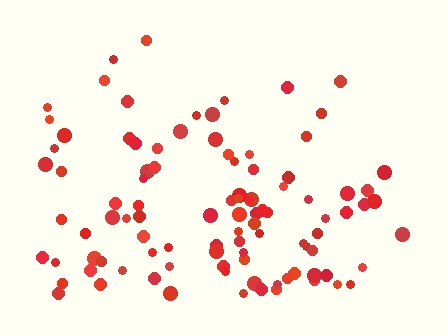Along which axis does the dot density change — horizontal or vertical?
Vertical.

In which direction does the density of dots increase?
From top to bottom, with the bottom side densest.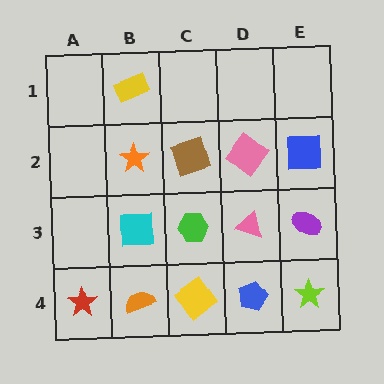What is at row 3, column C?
A green hexagon.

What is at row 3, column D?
A pink triangle.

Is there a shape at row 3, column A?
No, that cell is empty.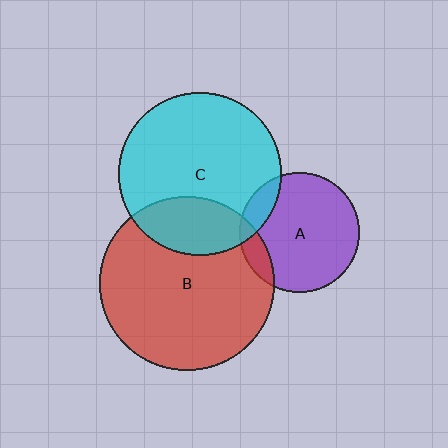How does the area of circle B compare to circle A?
Approximately 2.1 times.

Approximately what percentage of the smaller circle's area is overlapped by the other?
Approximately 25%.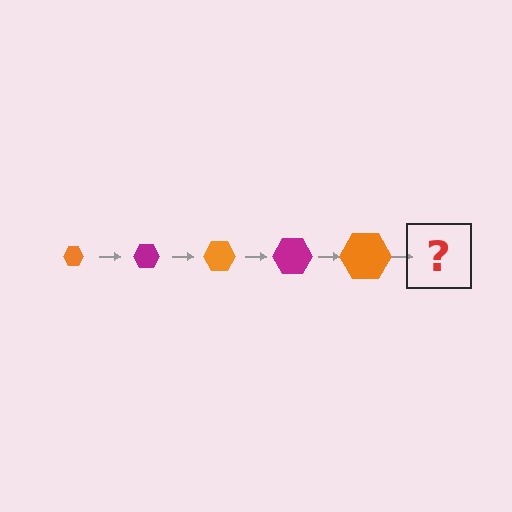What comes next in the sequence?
The next element should be a magenta hexagon, larger than the previous one.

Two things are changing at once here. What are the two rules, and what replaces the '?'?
The two rules are that the hexagon grows larger each step and the color cycles through orange and magenta. The '?' should be a magenta hexagon, larger than the previous one.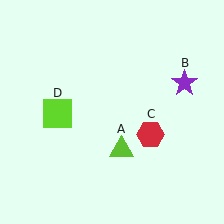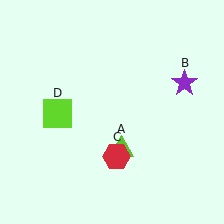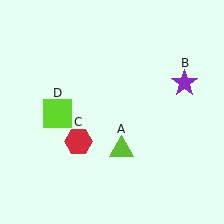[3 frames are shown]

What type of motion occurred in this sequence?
The red hexagon (object C) rotated clockwise around the center of the scene.